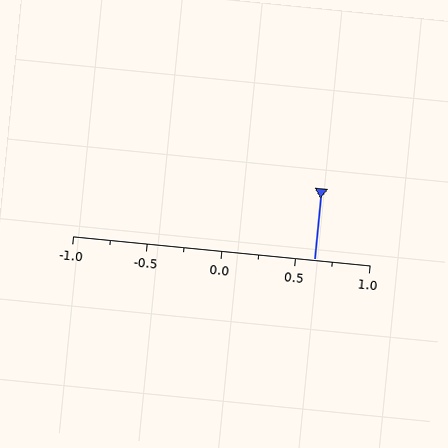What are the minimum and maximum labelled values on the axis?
The axis runs from -1.0 to 1.0.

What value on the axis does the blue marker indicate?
The marker indicates approximately 0.62.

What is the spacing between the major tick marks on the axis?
The major ticks are spaced 0.5 apart.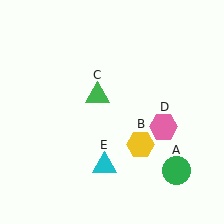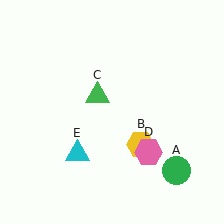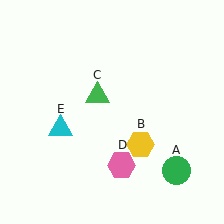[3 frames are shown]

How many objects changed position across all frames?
2 objects changed position: pink hexagon (object D), cyan triangle (object E).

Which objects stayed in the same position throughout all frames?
Green circle (object A) and yellow hexagon (object B) and green triangle (object C) remained stationary.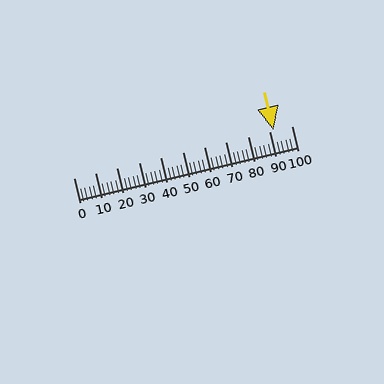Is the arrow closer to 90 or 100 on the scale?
The arrow is closer to 90.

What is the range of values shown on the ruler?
The ruler shows values from 0 to 100.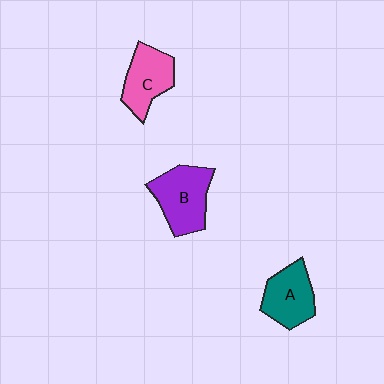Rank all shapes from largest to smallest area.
From largest to smallest: B (purple), C (pink), A (teal).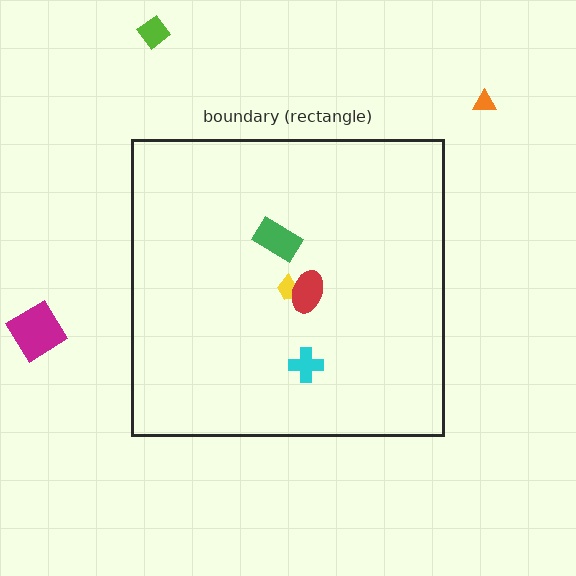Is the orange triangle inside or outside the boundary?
Outside.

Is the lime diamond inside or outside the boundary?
Outside.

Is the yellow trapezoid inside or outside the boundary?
Inside.